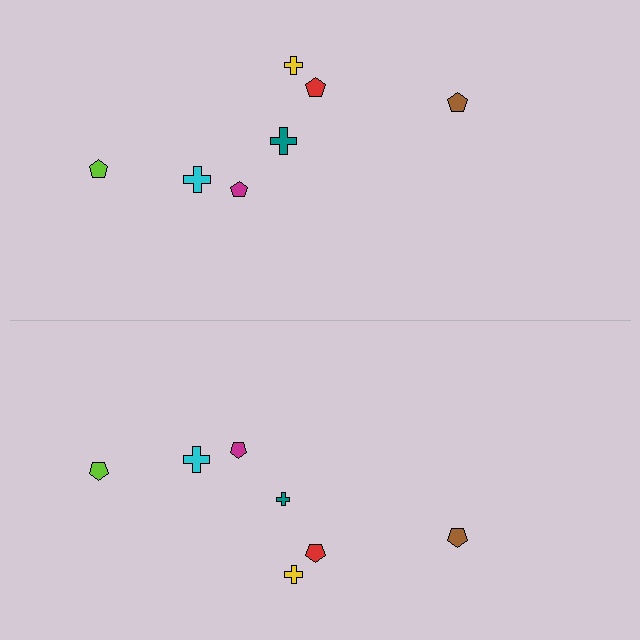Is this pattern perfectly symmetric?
No, the pattern is not perfectly symmetric. The teal cross on the bottom side has a different size than its mirror counterpart.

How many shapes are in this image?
There are 14 shapes in this image.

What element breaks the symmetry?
The teal cross on the bottom side has a different size than its mirror counterpart.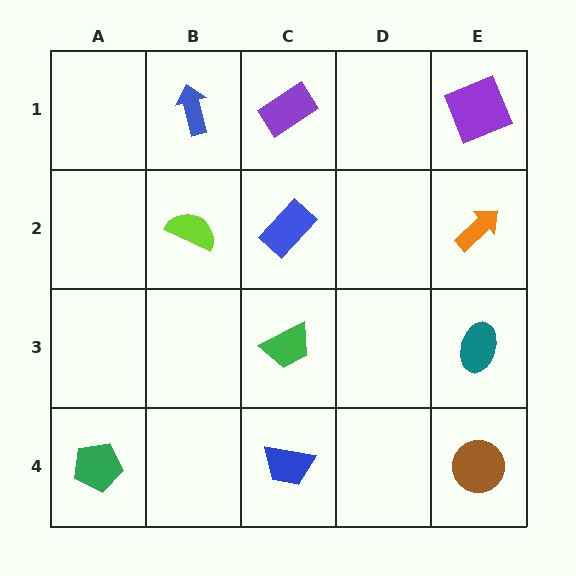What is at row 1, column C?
A purple rectangle.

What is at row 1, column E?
A purple square.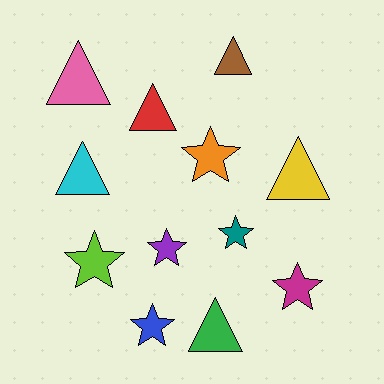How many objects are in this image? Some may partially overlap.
There are 12 objects.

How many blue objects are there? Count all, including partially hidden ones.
There is 1 blue object.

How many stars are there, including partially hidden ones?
There are 6 stars.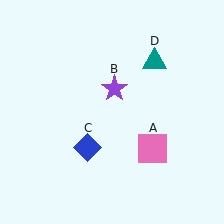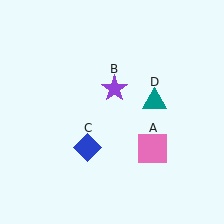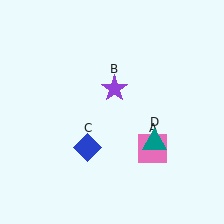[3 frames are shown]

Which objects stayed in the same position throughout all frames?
Pink square (object A) and purple star (object B) and blue diamond (object C) remained stationary.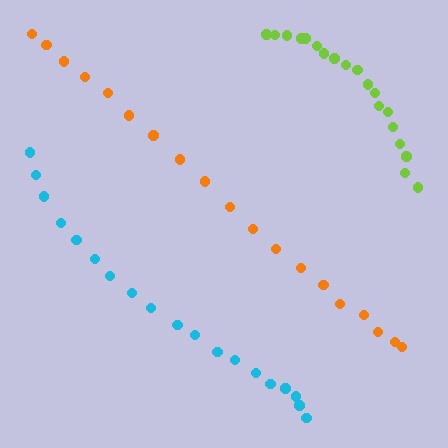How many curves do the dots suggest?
There are 3 distinct paths.